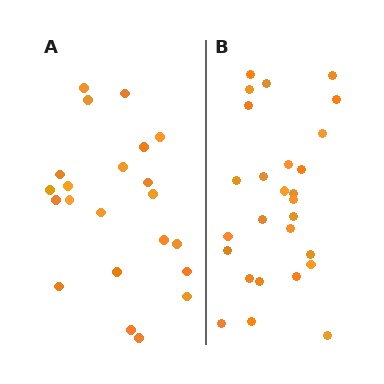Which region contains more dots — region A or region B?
Region B (the right region) has more dots.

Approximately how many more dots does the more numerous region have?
Region B has about 5 more dots than region A.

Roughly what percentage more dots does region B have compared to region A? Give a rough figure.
About 25% more.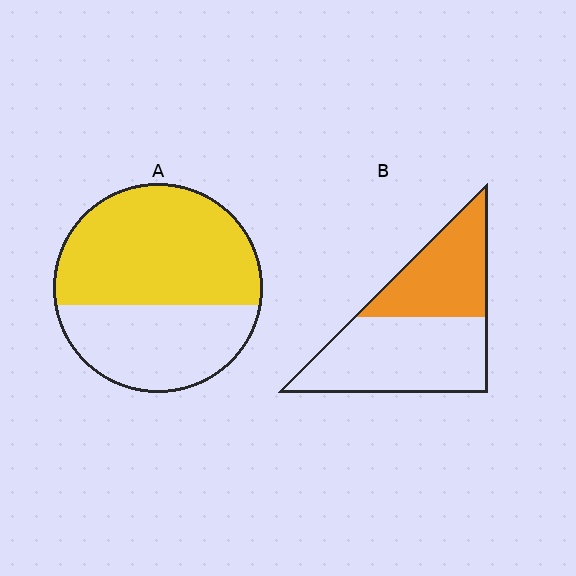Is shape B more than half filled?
No.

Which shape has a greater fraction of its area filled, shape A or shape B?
Shape A.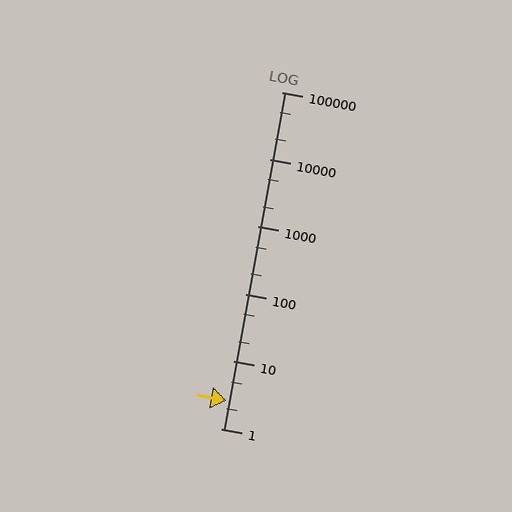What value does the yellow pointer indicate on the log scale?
The pointer indicates approximately 2.6.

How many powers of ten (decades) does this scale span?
The scale spans 5 decades, from 1 to 100000.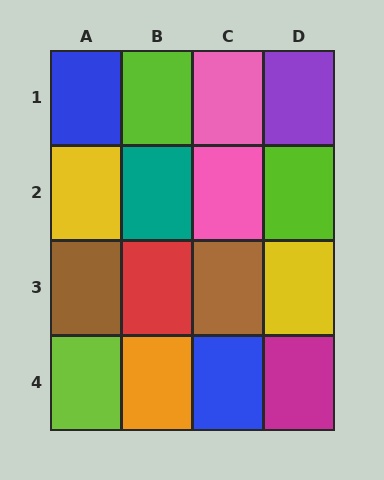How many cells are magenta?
1 cell is magenta.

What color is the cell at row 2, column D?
Lime.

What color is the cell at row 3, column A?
Brown.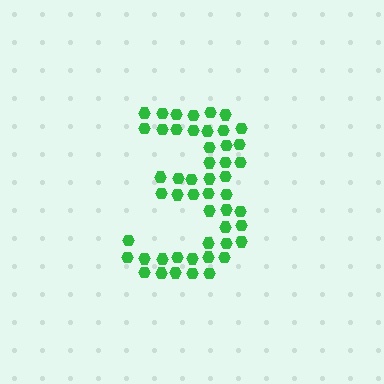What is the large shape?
The large shape is the digit 3.